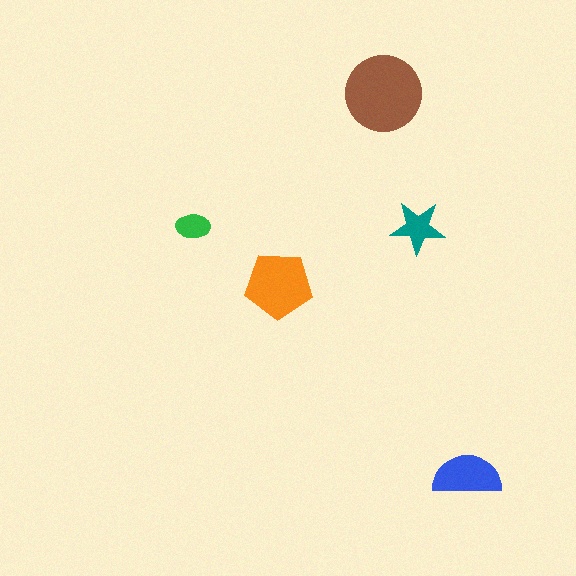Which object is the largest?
The brown circle.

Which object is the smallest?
The green ellipse.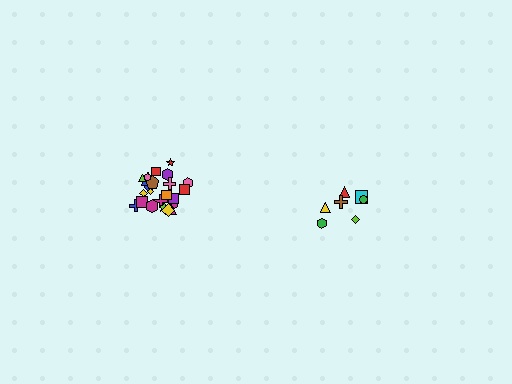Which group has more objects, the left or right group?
The left group.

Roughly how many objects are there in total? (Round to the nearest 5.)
Roughly 30 objects in total.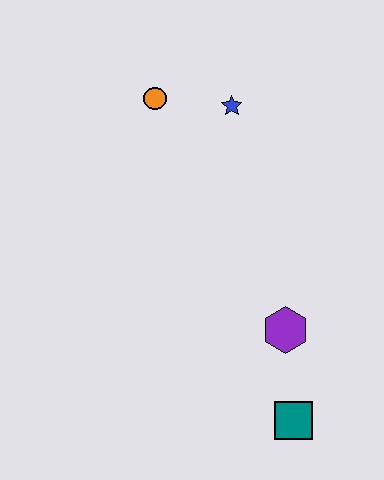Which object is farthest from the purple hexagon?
The orange circle is farthest from the purple hexagon.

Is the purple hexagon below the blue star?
Yes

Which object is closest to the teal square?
The purple hexagon is closest to the teal square.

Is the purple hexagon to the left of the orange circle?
No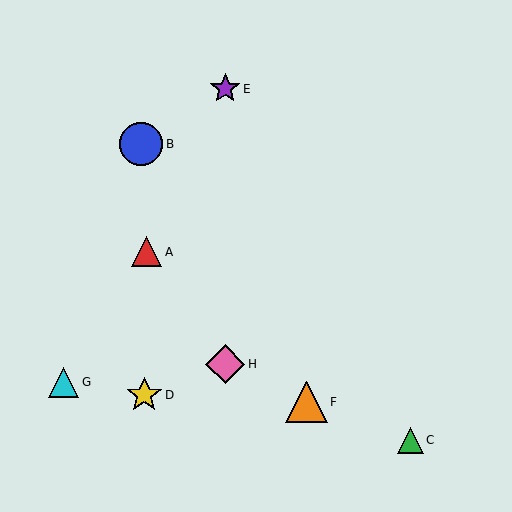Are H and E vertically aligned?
Yes, both are at x≈225.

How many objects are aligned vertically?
2 objects (E, H) are aligned vertically.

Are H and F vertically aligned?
No, H is at x≈225 and F is at x≈307.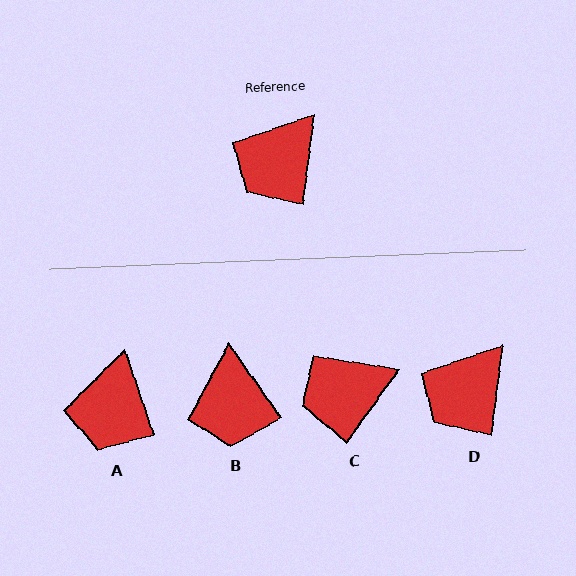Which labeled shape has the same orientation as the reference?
D.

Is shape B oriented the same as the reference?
No, it is off by about 42 degrees.